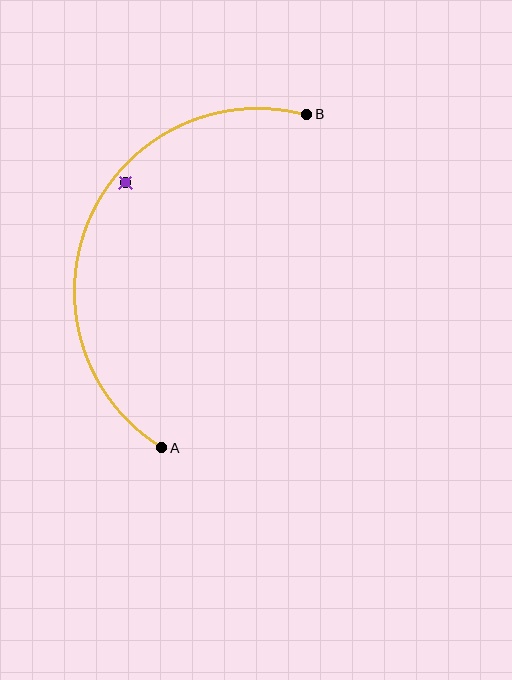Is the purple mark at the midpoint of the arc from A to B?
No — the purple mark does not lie on the arc at all. It sits slightly inside the curve.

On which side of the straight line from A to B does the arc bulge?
The arc bulges to the left of the straight line connecting A and B.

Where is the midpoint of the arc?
The arc midpoint is the point on the curve farthest from the straight line joining A and B. It sits to the left of that line.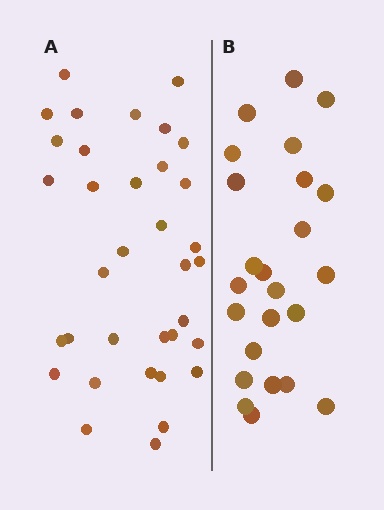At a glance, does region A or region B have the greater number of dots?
Region A (the left region) has more dots.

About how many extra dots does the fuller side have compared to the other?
Region A has roughly 12 or so more dots than region B.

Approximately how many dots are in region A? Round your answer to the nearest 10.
About 40 dots. (The exact count is 35, which rounds to 40.)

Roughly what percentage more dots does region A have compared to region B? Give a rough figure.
About 45% more.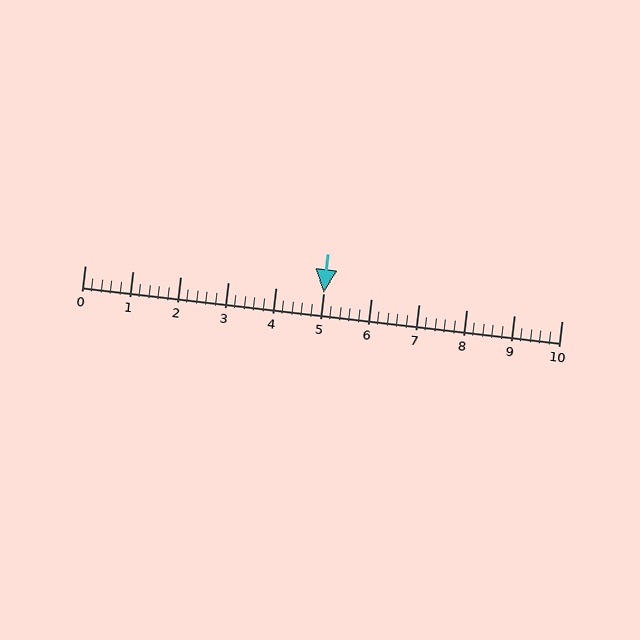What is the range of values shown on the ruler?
The ruler shows values from 0 to 10.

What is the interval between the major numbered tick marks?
The major tick marks are spaced 1 units apart.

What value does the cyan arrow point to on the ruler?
The cyan arrow points to approximately 5.0.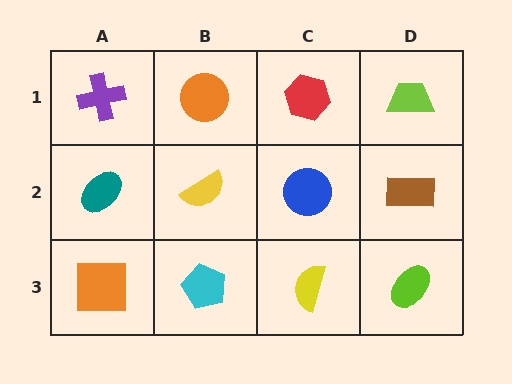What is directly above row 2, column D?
A lime trapezoid.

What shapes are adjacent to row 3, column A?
A teal ellipse (row 2, column A), a cyan pentagon (row 3, column B).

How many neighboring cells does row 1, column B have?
3.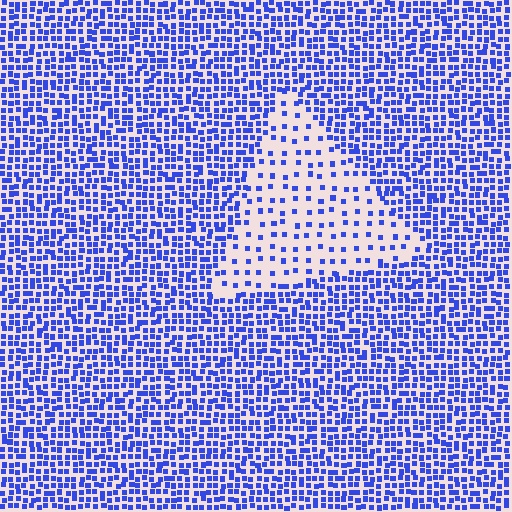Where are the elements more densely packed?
The elements are more densely packed outside the triangle boundary.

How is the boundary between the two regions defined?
The boundary is defined by a change in element density (approximately 2.9x ratio). All elements are the same color, size, and shape.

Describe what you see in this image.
The image contains small blue elements arranged at two different densities. A triangle-shaped region is visible where the elements are less densely packed than the surrounding area.